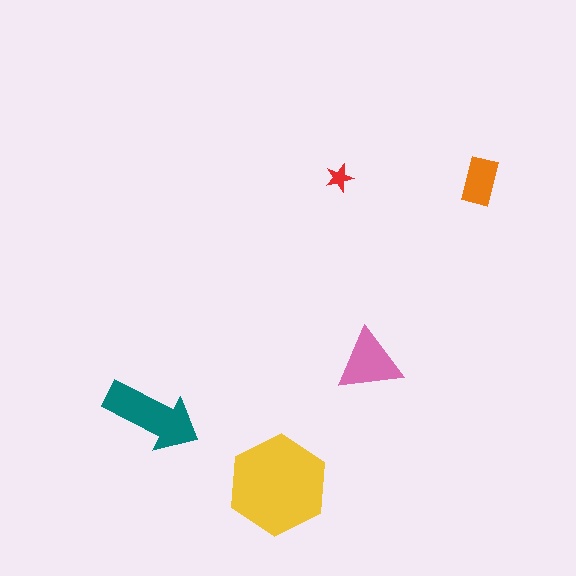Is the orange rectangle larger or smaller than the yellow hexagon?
Smaller.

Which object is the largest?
The yellow hexagon.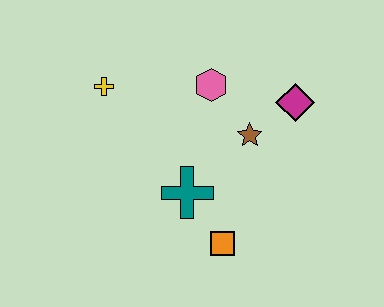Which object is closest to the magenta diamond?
The brown star is closest to the magenta diamond.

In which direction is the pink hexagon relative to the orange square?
The pink hexagon is above the orange square.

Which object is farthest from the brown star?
The yellow cross is farthest from the brown star.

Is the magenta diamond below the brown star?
No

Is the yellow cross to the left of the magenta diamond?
Yes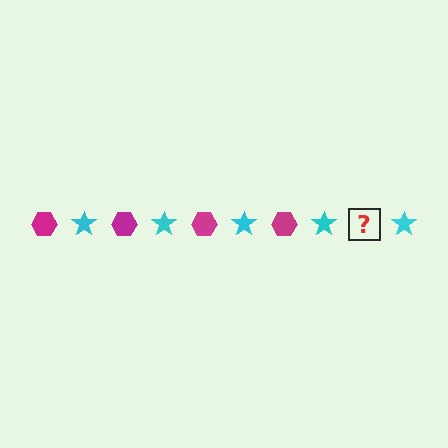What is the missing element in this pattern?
The missing element is a magenta hexagon.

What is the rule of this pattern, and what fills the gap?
The rule is that the pattern alternates between magenta hexagon and cyan star. The gap should be filled with a magenta hexagon.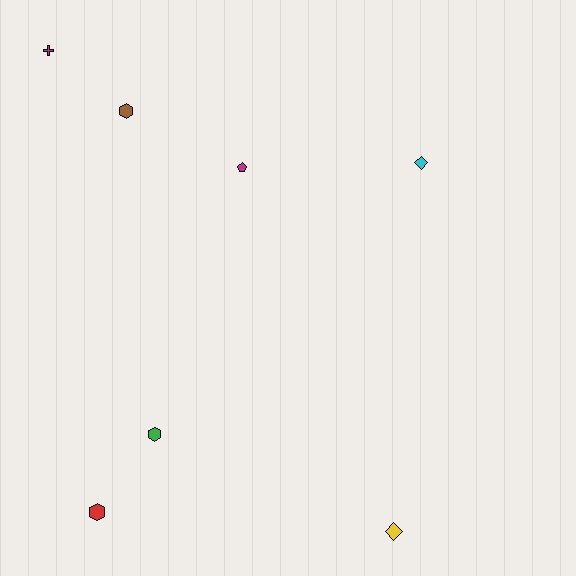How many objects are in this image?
There are 7 objects.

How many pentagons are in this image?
There is 1 pentagon.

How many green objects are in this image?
There is 1 green object.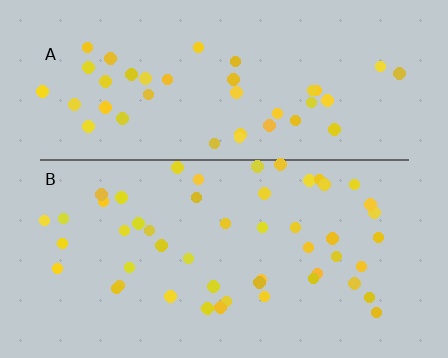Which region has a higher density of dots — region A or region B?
B (the bottom).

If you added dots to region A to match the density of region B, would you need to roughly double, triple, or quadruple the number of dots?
Approximately double.